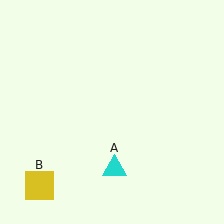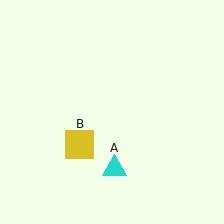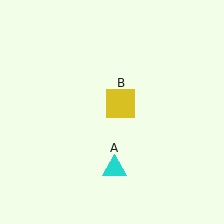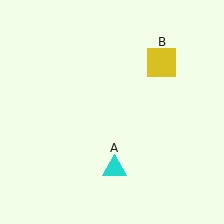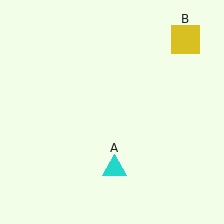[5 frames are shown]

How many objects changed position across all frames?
1 object changed position: yellow square (object B).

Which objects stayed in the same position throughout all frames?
Cyan triangle (object A) remained stationary.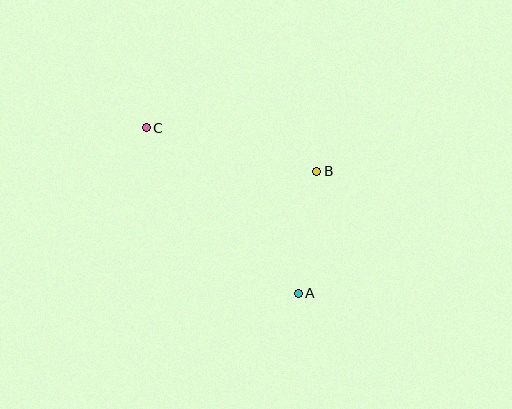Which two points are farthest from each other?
Points A and C are farthest from each other.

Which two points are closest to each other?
Points A and B are closest to each other.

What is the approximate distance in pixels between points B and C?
The distance between B and C is approximately 176 pixels.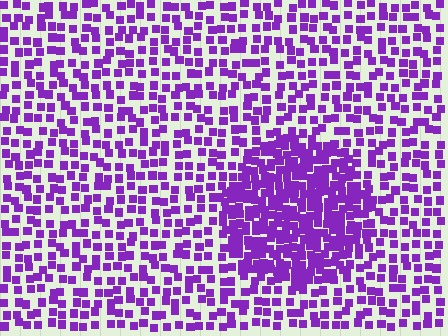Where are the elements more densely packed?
The elements are more densely packed inside the circle boundary.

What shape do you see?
I see a circle.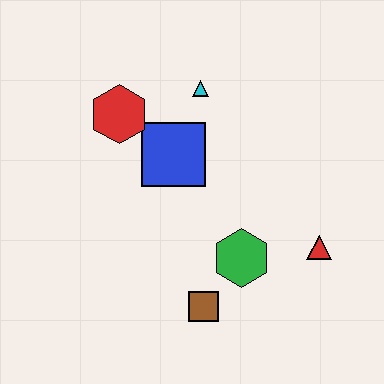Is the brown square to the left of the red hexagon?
No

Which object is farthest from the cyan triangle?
The brown square is farthest from the cyan triangle.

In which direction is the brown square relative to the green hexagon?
The brown square is below the green hexagon.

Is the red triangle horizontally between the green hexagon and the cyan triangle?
No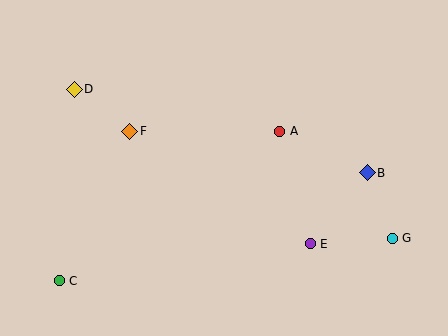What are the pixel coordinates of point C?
Point C is at (59, 281).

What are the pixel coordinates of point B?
Point B is at (367, 173).